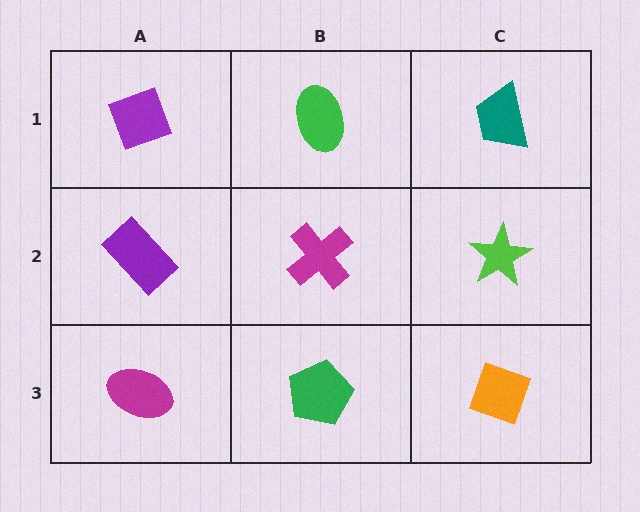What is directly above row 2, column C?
A teal trapezoid.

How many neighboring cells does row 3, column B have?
3.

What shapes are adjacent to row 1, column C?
A lime star (row 2, column C), a green ellipse (row 1, column B).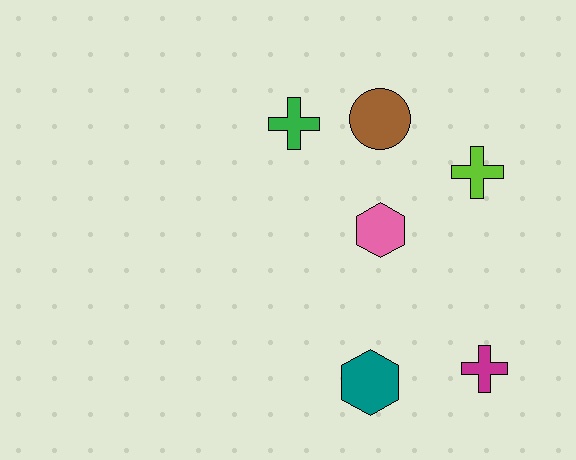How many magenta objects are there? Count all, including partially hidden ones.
There is 1 magenta object.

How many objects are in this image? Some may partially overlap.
There are 6 objects.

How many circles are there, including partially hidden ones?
There is 1 circle.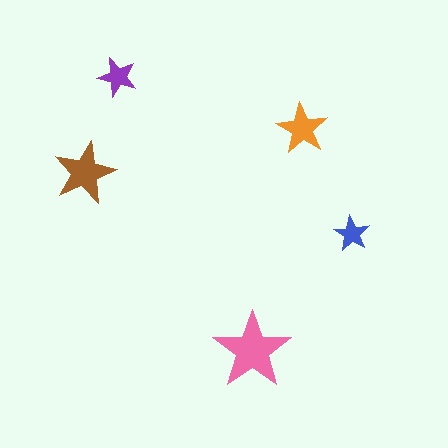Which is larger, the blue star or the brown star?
The brown one.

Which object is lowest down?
The pink star is bottommost.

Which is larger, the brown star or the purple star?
The brown one.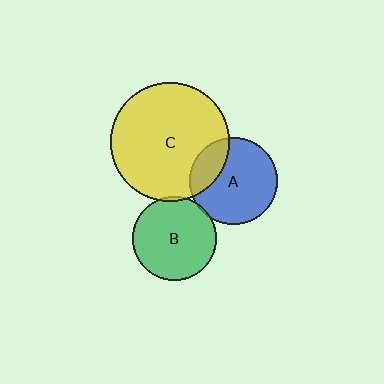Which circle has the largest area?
Circle C (yellow).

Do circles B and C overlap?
Yes.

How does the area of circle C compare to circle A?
Approximately 1.9 times.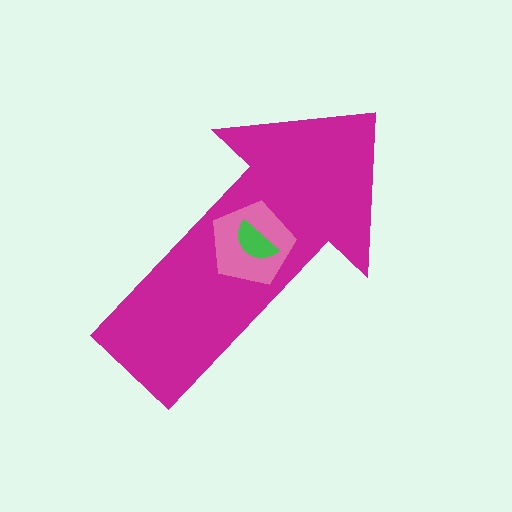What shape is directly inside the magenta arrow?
The pink pentagon.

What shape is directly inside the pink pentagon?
The green semicircle.